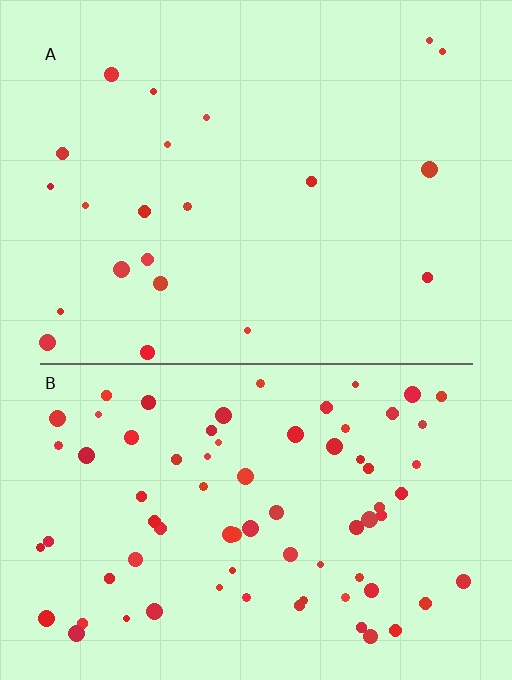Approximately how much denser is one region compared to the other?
Approximately 3.5× — region B over region A.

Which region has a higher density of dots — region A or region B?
B (the bottom).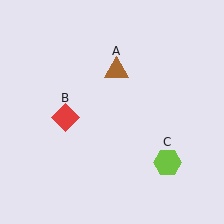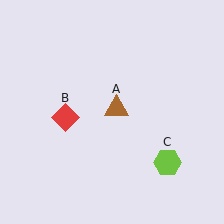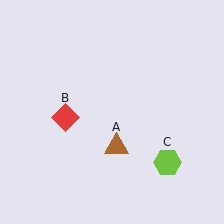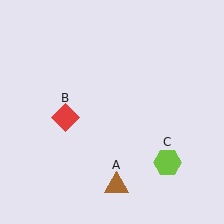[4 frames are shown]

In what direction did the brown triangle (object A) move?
The brown triangle (object A) moved down.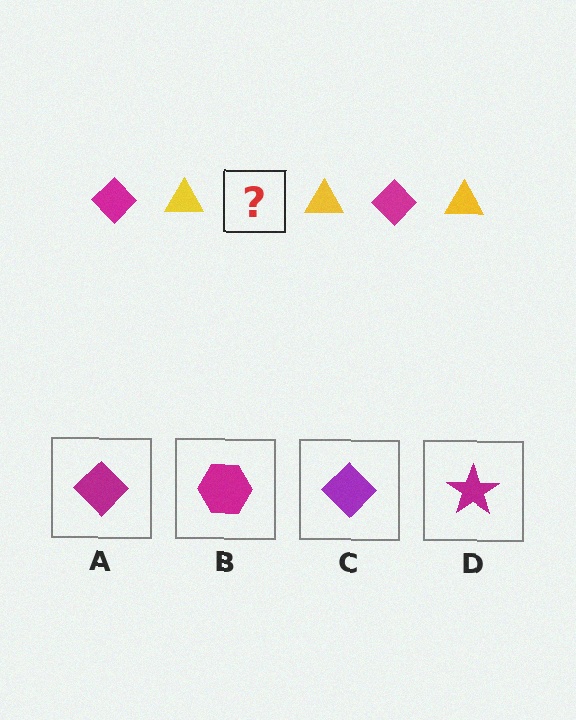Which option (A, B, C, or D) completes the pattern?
A.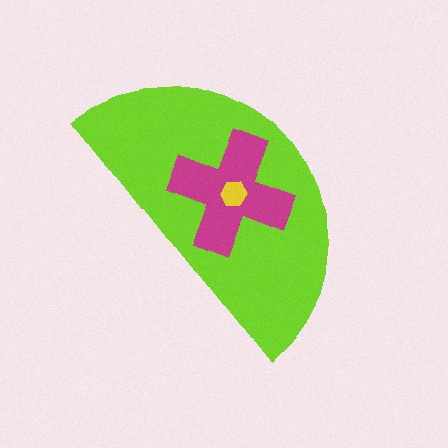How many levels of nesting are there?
3.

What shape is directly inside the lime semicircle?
The magenta cross.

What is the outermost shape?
The lime semicircle.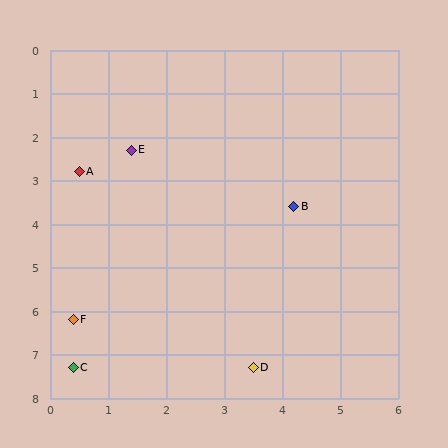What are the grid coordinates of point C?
Point C is at approximately (0.4, 7.3).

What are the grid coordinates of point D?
Point D is at approximately (3.5, 7.3).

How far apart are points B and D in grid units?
Points B and D are about 3.8 grid units apart.